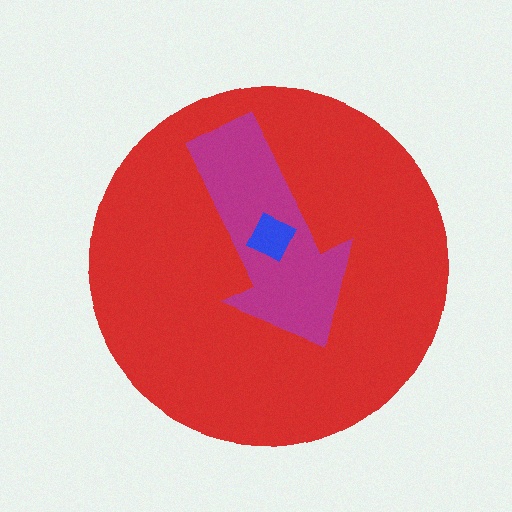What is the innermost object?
The blue square.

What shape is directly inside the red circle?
The magenta arrow.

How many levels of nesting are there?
3.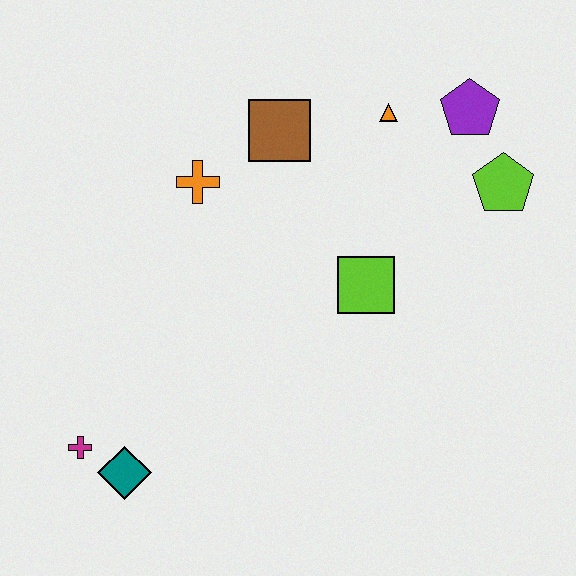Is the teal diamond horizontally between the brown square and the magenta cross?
Yes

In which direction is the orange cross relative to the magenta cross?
The orange cross is above the magenta cross.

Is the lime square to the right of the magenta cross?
Yes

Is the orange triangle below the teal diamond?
No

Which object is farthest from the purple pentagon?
The magenta cross is farthest from the purple pentagon.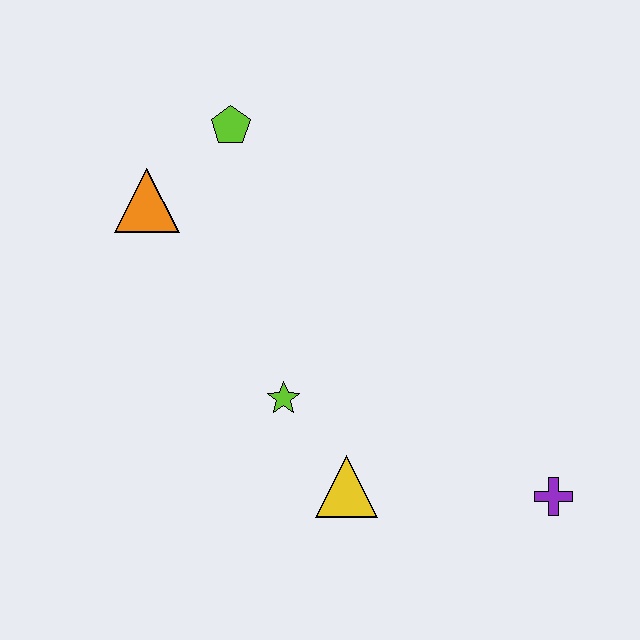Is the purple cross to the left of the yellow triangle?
No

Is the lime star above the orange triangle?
No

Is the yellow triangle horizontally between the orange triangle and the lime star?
No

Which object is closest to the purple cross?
The yellow triangle is closest to the purple cross.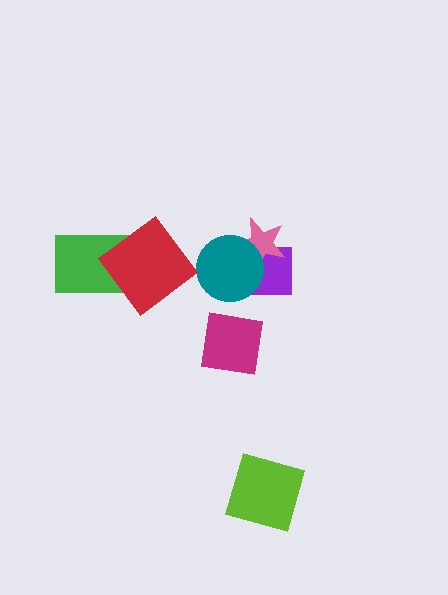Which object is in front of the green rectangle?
The red diamond is in front of the green rectangle.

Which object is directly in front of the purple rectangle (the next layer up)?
The pink star is directly in front of the purple rectangle.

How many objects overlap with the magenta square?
0 objects overlap with the magenta square.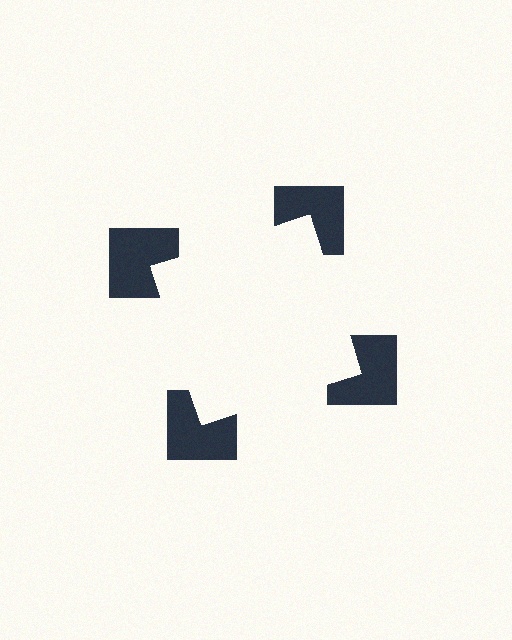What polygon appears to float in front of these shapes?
An illusory square — its edges are inferred from the aligned wedge cuts in the notched squares, not physically drawn.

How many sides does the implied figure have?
4 sides.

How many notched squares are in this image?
There are 4 — one at each vertex of the illusory square.